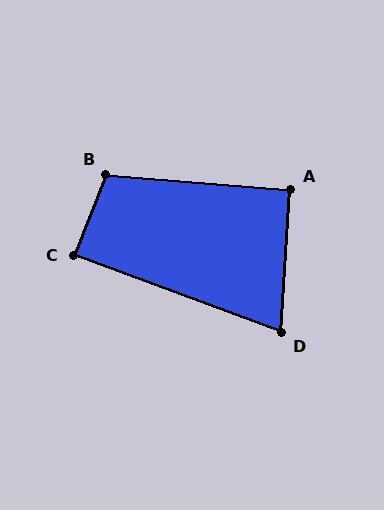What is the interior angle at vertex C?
Approximately 89 degrees (approximately right).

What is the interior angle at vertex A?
Approximately 91 degrees (approximately right).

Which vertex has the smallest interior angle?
D, at approximately 73 degrees.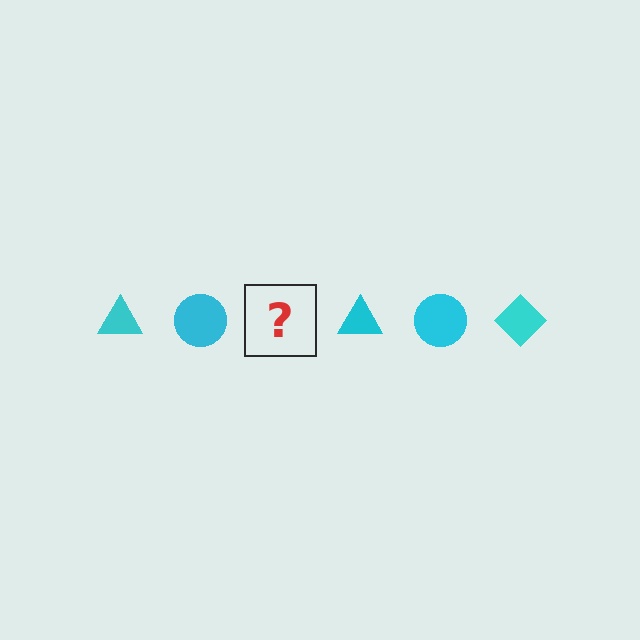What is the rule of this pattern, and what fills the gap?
The rule is that the pattern cycles through triangle, circle, diamond shapes in cyan. The gap should be filled with a cyan diamond.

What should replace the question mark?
The question mark should be replaced with a cyan diamond.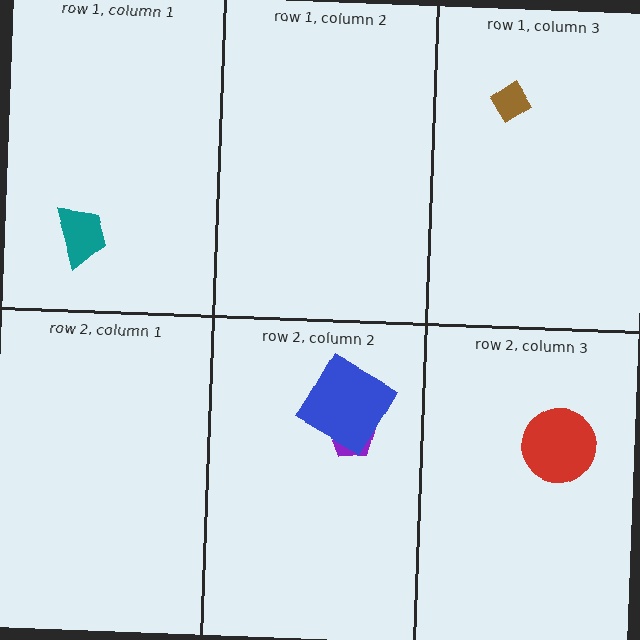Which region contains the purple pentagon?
The row 2, column 2 region.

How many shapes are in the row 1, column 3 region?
1.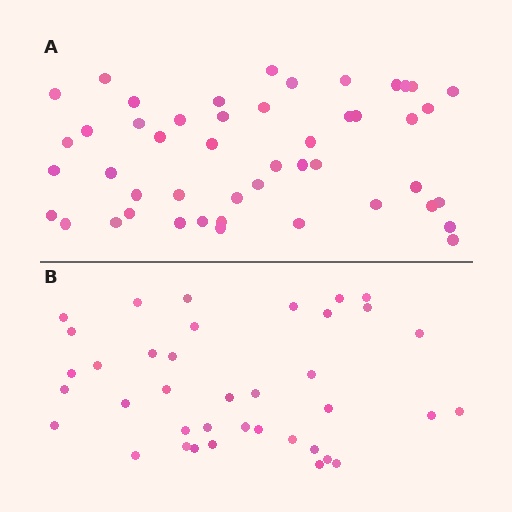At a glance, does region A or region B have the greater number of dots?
Region A (the top region) has more dots.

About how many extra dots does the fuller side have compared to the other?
Region A has roughly 10 or so more dots than region B.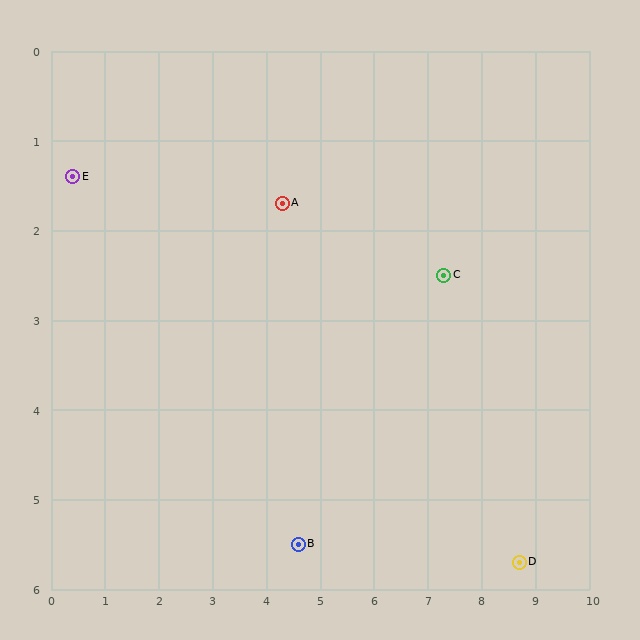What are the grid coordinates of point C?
Point C is at approximately (7.3, 2.5).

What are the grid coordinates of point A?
Point A is at approximately (4.3, 1.7).